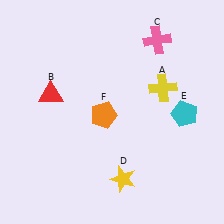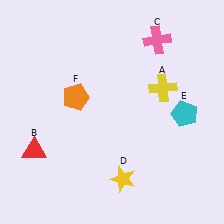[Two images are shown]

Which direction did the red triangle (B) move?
The red triangle (B) moved down.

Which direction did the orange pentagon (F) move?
The orange pentagon (F) moved left.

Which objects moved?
The objects that moved are: the red triangle (B), the orange pentagon (F).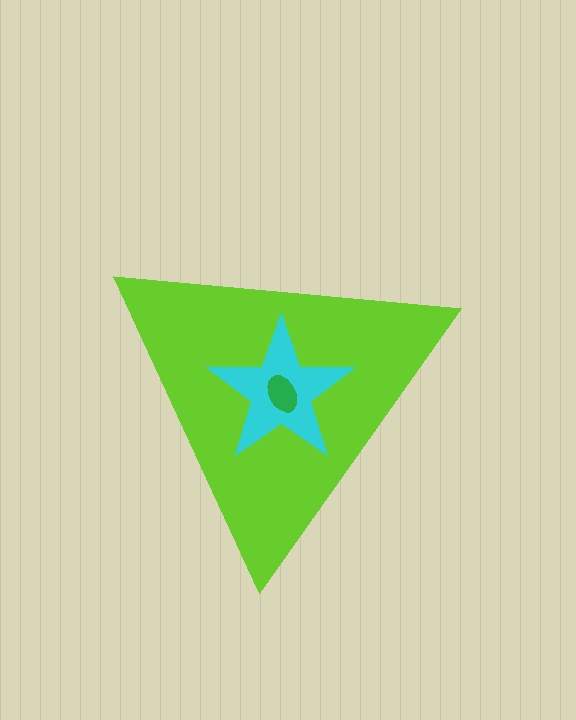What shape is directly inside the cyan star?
The green ellipse.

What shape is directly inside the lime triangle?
The cyan star.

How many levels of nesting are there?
3.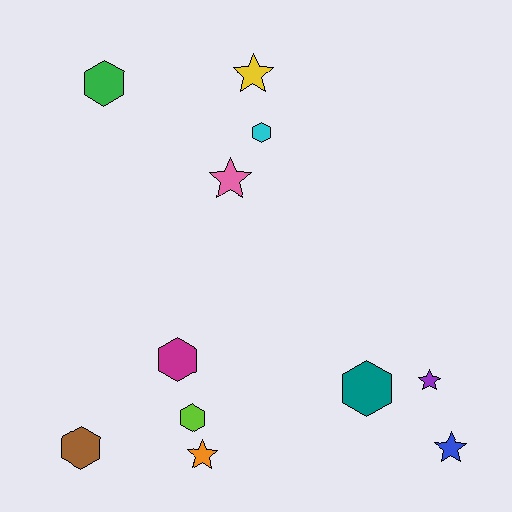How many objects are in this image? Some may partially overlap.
There are 11 objects.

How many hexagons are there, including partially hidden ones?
There are 6 hexagons.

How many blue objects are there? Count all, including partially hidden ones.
There is 1 blue object.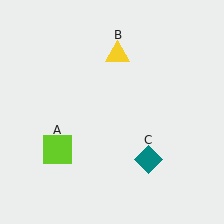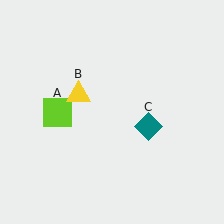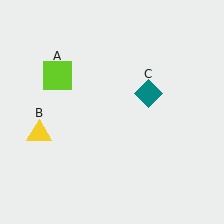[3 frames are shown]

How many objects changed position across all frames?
3 objects changed position: lime square (object A), yellow triangle (object B), teal diamond (object C).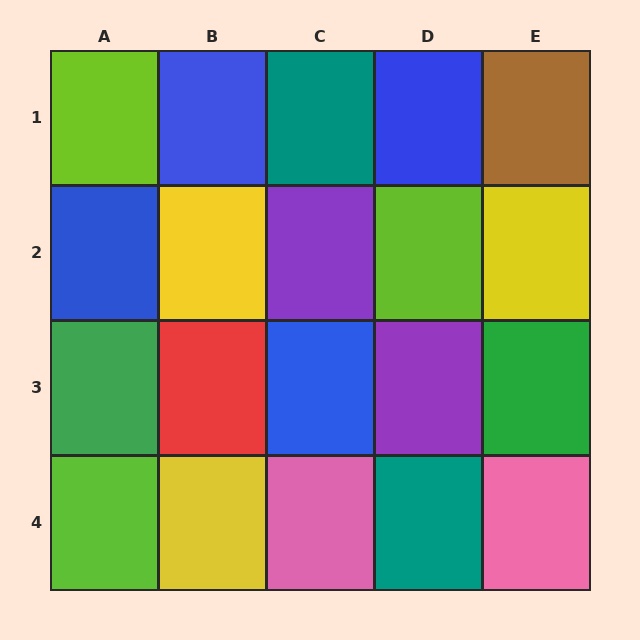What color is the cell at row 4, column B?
Yellow.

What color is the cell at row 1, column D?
Blue.